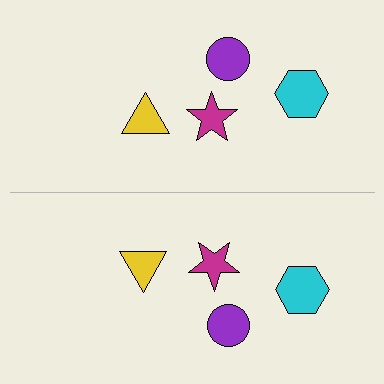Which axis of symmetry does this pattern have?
The pattern has a horizontal axis of symmetry running through the center of the image.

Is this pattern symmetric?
Yes, this pattern has bilateral (reflection) symmetry.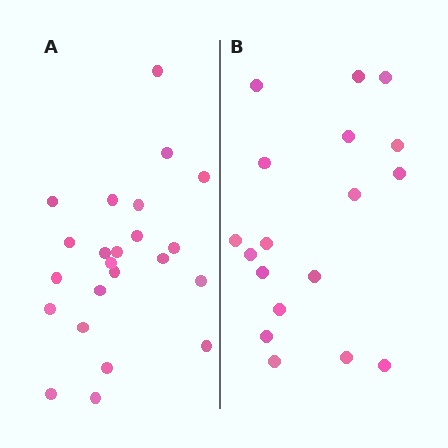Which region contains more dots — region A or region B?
Region A (the left region) has more dots.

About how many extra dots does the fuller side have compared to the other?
Region A has about 5 more dots than region B.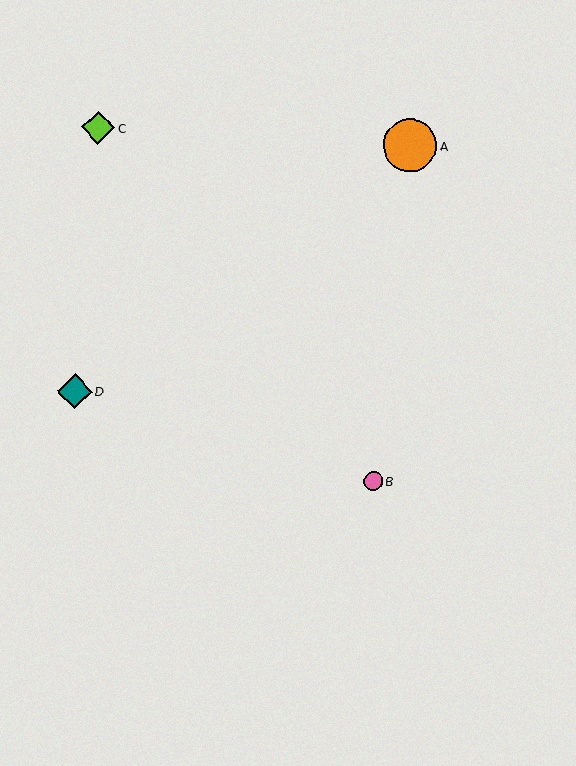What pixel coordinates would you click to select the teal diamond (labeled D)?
Click at (75, 391) to select the teal diamond D.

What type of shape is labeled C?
Shape C is a lime diamond.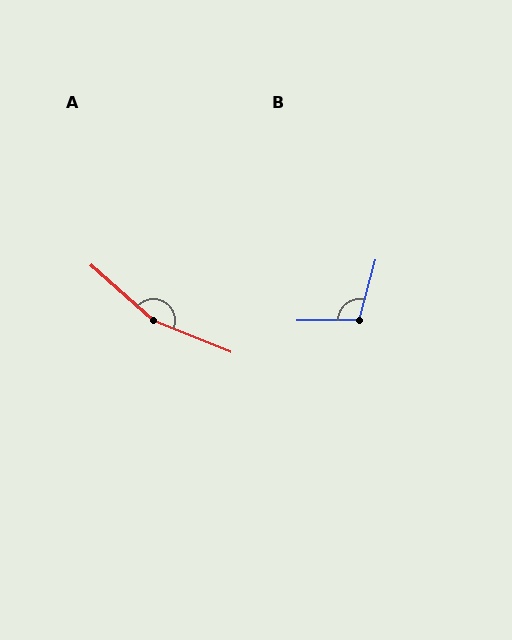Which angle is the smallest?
B, at approximately 106 degrees.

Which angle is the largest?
A, at approximately 161 degrees.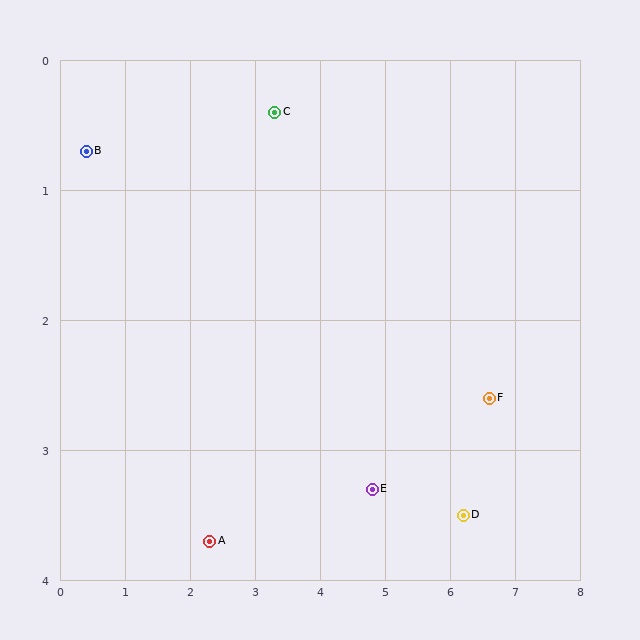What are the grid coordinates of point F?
Point F is at approximately (6.6, 2.6).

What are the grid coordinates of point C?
Point C is at approximately (3.3, 0.4).